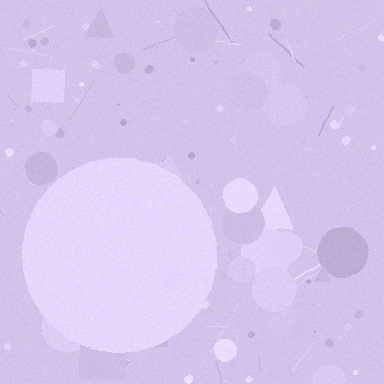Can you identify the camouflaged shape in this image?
The camouflaged shape is a circle.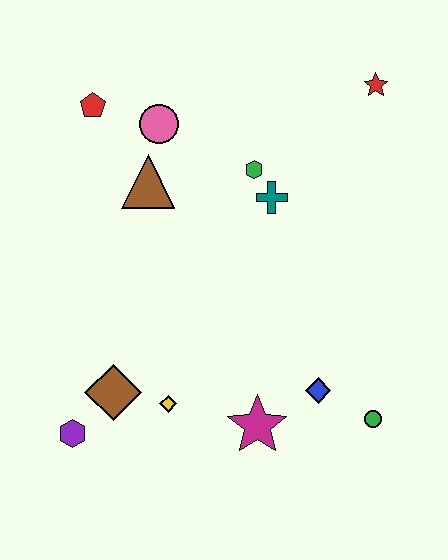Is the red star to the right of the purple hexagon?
Yes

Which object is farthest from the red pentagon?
The green circle is farthest from the red pentagon.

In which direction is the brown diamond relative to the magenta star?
The brown diamond is to the left of the magenta star.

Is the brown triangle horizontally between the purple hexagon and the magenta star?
Yes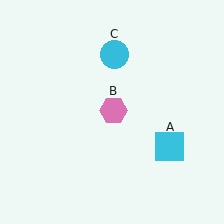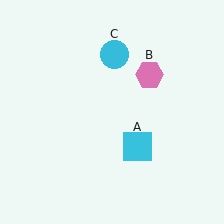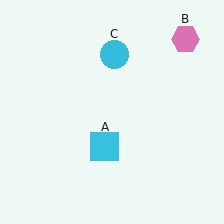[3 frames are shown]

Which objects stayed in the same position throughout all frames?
Cyan circle (object C) remained stationary.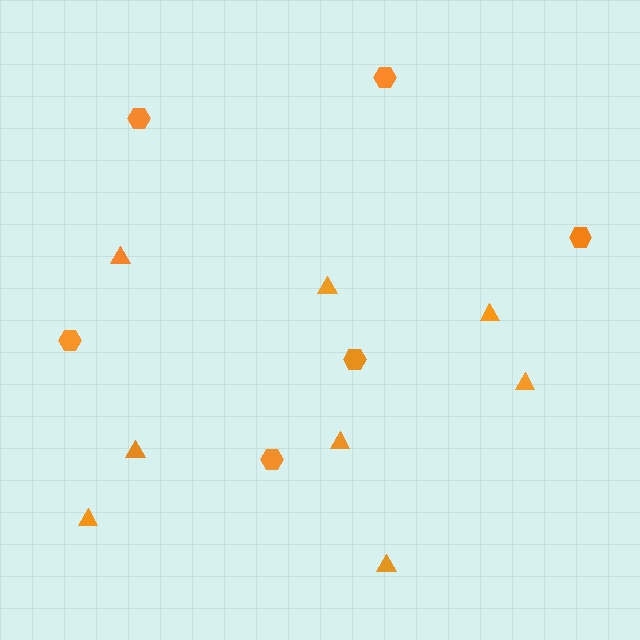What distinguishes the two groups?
There are 2 groups: one group of hexagons (6) and one group of triangles (8).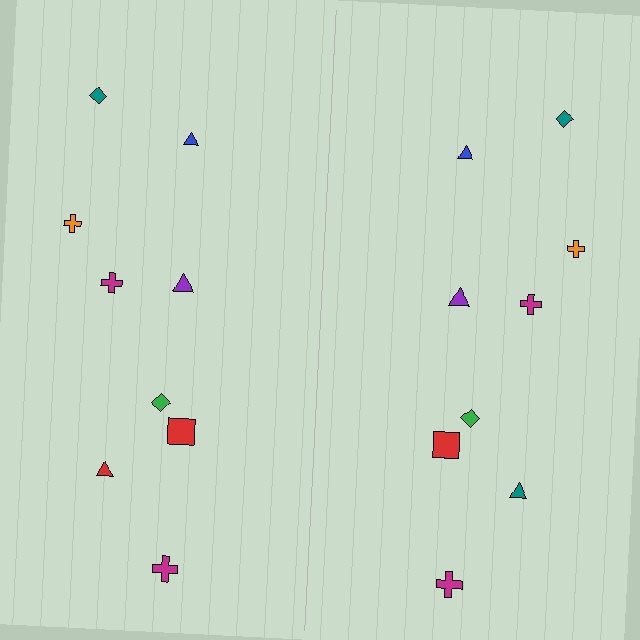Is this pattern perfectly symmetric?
No, the pattern is not perfectly symmetric. The teal triangle on the right side breaks the symmetry — its mirror counterpart is red.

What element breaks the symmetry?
The teal triangle on the right side breaks the symmetry — its mirror counterpart is red.